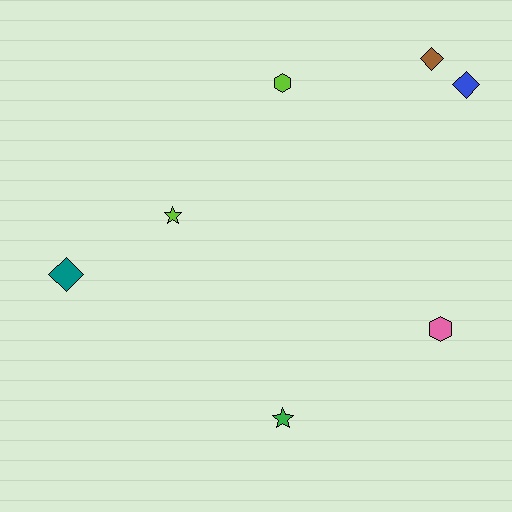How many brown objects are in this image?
There is 1 brown object.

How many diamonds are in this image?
There are 3 diamonds.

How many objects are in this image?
There are 7 objects.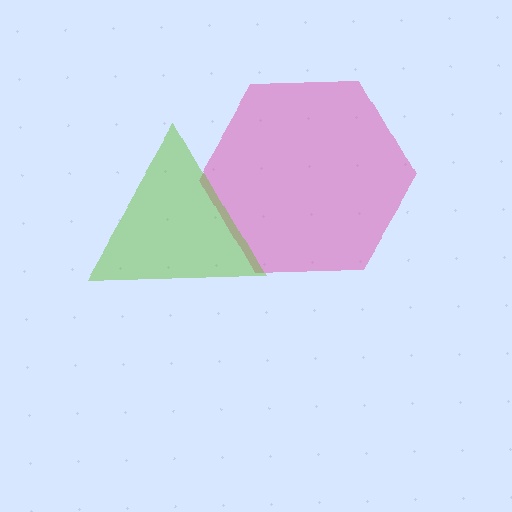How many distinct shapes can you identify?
There are 2 distinct shapes: a pink hexagon, a lime triangle.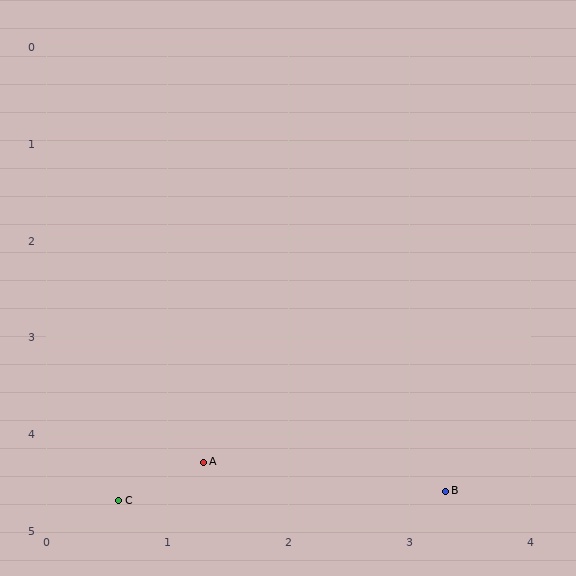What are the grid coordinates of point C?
Point C is at approximately (0.6, 4.7).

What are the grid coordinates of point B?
Point B is at approximately (3.3, 4.6).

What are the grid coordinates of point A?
Point A is at approximately (1.3, 4.3).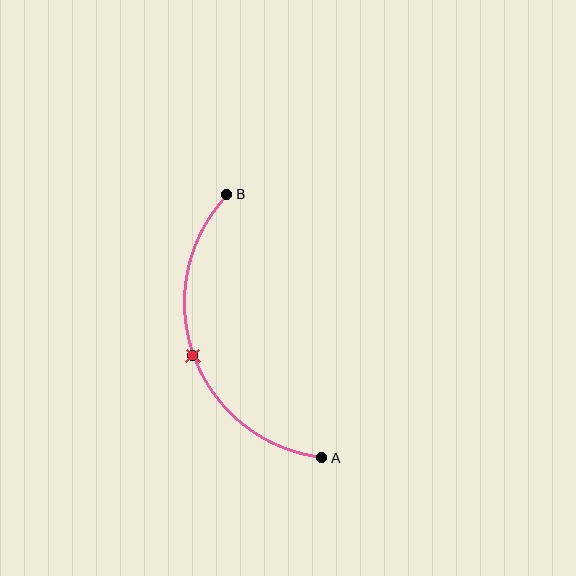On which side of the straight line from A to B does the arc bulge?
The arc bulges to the left of the straight line connecting A and B.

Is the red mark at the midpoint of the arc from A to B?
Yes. The red mark lies on the arc at equal arc-length from both A and B — it is the arc midpoint.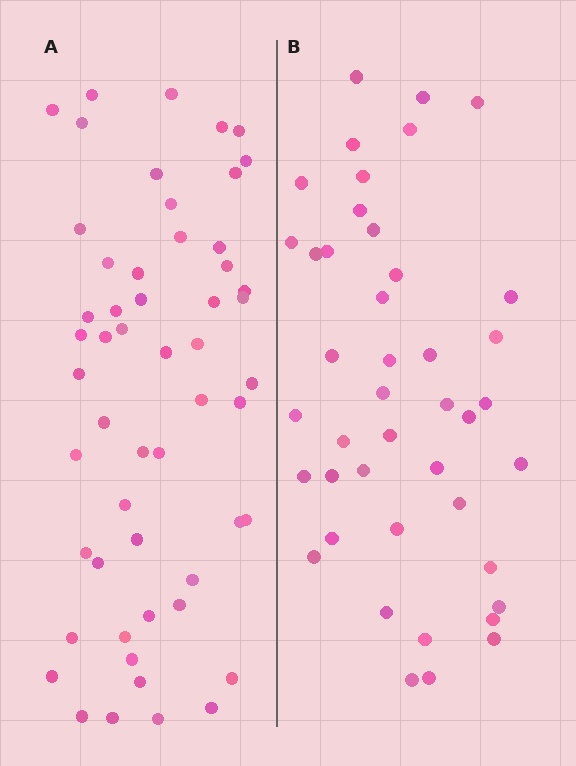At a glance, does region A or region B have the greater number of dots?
Region A (the left region) has more dots.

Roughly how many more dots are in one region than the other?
Region A has roughly 12 or so more dots than region B.